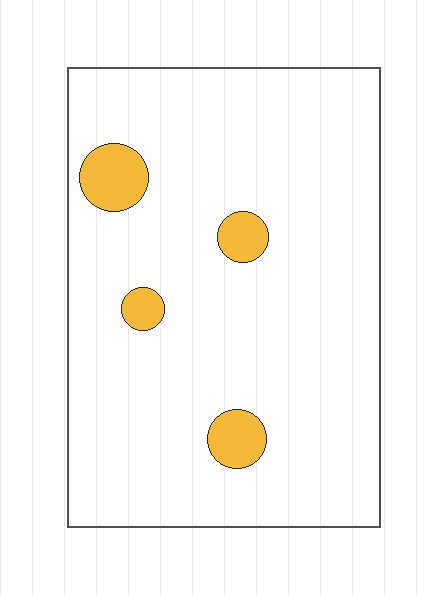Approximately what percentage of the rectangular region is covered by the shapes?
Approximately 5%.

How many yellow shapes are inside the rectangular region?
4.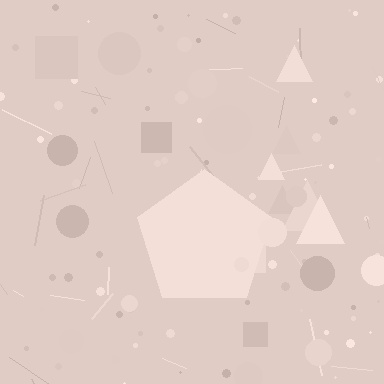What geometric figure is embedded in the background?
A pentagon is embedded in the background.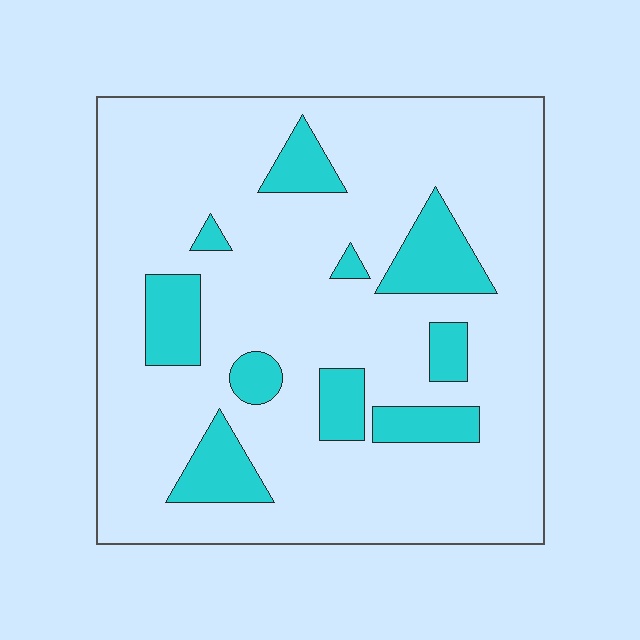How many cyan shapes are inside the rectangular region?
10.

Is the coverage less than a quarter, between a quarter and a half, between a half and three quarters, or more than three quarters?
Less than a quarter.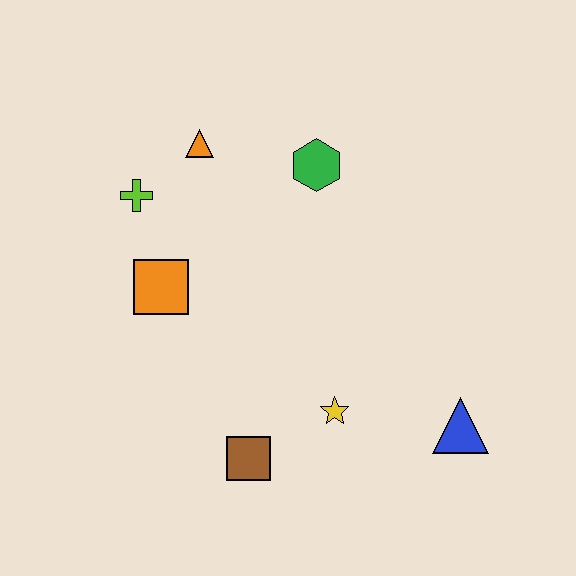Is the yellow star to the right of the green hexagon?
Yes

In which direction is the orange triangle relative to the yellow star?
The orange triangle is above the yellow star.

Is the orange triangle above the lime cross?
Yes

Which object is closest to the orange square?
The lime cross is closest to the orange square.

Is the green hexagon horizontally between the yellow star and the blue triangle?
No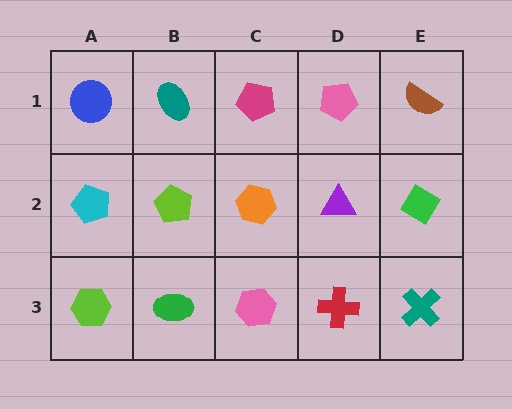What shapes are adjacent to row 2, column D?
A pink pentagon (row 1, column D), a red cross (row 3, column D), an orange hexagon (row 2, column C), a green diamond (row 2, column E).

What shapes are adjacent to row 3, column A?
A cyan pentagon (row 2, column A), a green ellipse (row 3, column B).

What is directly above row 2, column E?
A brown semicircle.